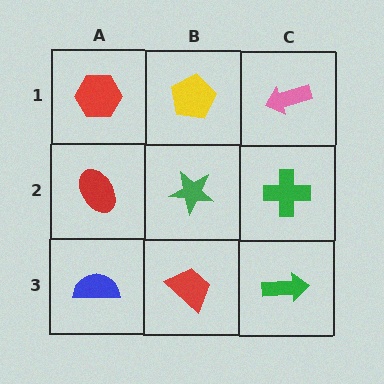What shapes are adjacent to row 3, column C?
A green cross (row 2, column C), a red trapezoid (row 3, column B).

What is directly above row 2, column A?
A red hexagon.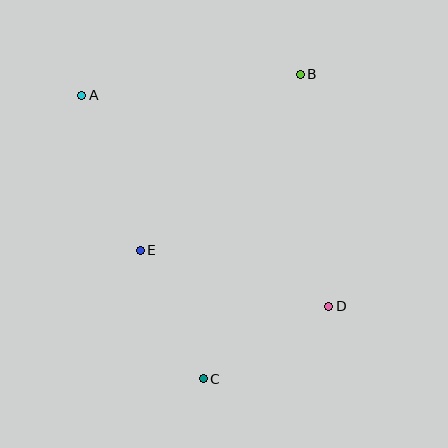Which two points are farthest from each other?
Points A and D are farthest from each other.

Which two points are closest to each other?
Points C and E are closest to each other.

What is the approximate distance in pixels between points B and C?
The distance between B and C is approximately 319 pixels.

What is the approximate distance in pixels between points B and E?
The distance between B and E is approximately 238 pixels.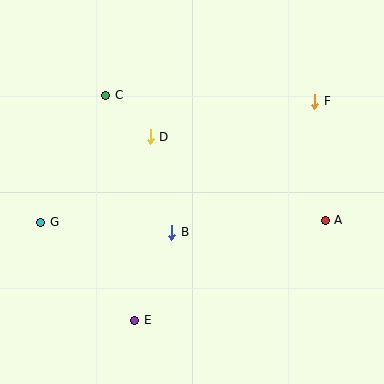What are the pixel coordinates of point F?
Point F is at (315, 101).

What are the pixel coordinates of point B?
Point B is at (172, 232).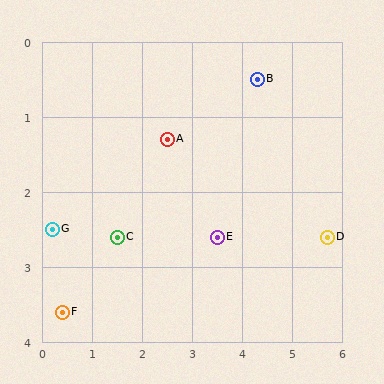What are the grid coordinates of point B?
Point B is at approximately (4.3, 0.5).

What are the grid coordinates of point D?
Point D is at approximately (5.7, 2.6).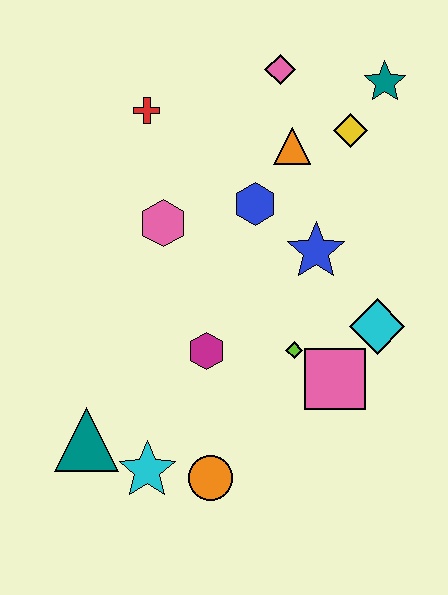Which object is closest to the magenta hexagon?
The lime diamond is closest to the magenta hexagon.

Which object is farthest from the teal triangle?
The teal star is farthest from the teal triangle.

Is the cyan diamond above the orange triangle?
No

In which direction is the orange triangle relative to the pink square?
The orange triangle is above the pink square.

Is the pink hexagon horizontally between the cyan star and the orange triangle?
Yes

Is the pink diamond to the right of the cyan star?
Yes